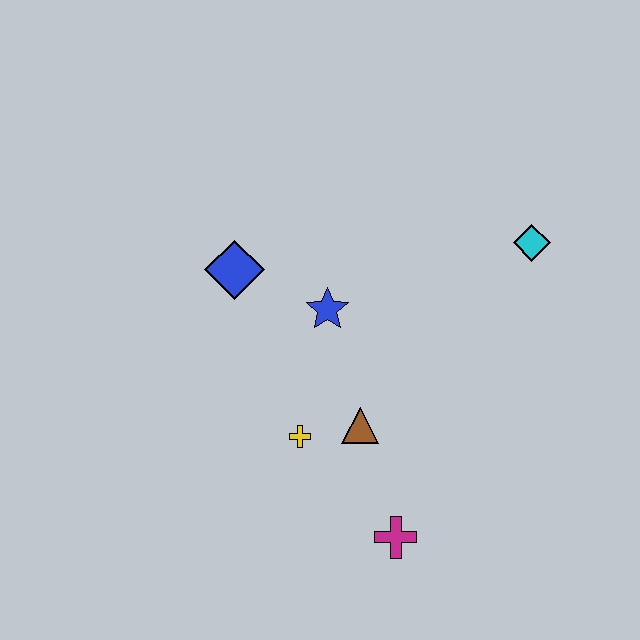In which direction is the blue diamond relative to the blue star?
The blue diamond is to the left of the blue star.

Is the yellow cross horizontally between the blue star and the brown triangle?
No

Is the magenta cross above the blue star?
No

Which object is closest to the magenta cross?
The brown triangle is closest to the magenta cross.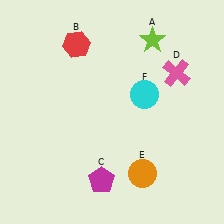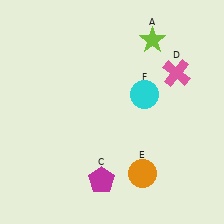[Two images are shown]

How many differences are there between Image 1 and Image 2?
There is 1 difference between the two images.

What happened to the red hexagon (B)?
The red hexagon (B) was removed in Image 2. It was in the top-left area of Image 1.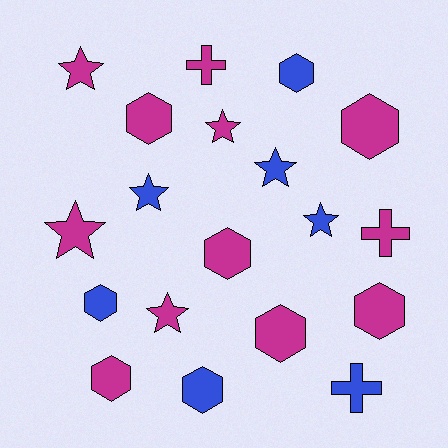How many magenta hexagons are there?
There are 6 magenta hexagons.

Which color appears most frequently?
Magenta, with 12 objects.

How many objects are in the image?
There are 19 objects.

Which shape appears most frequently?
Hexagon, with 9 objects.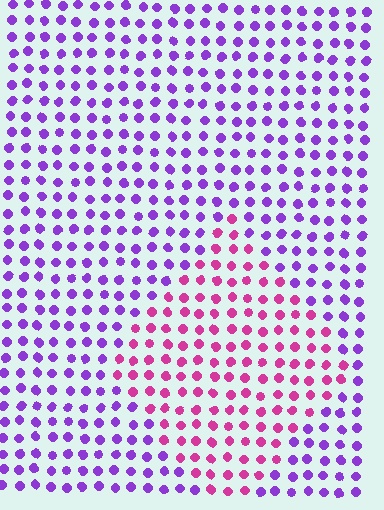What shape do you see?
I see a diamond.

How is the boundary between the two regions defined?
The boundary is defined purely by a slight shift in hue (about 49 degrees). Spacing, size, and orientation are identical on both sides.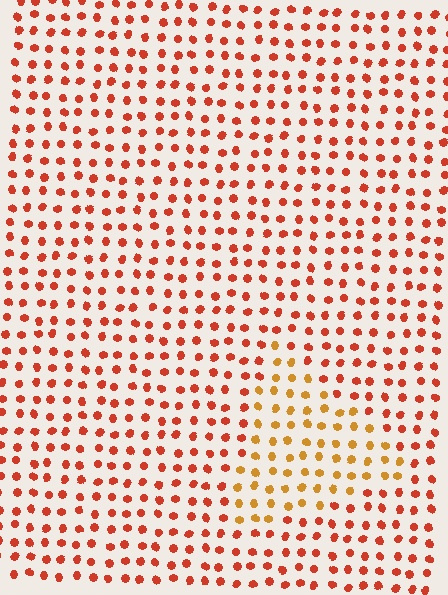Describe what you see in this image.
The image is filled with small red elements in a uniform arrangement. A triangle-shaped region is visible where the elements are tinted to a slightly different hue, forming a subtle color boundary.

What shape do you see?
I see a triangle.